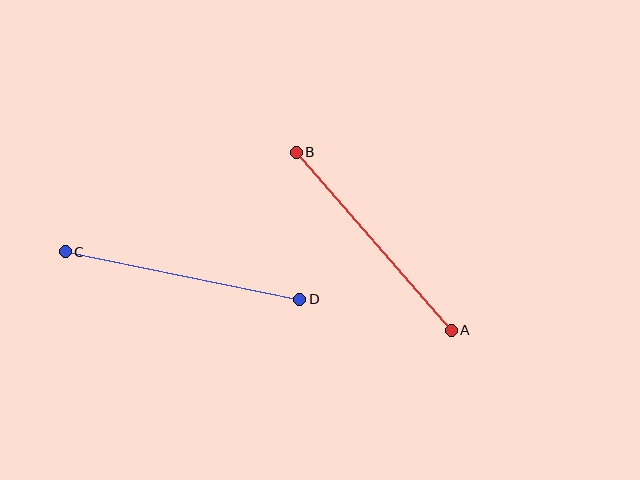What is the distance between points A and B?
The distance is approximately 236 pixels.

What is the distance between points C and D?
The distance is approximately 240 pixels.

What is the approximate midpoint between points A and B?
The midpoint is at approximately (374, 241) pixels.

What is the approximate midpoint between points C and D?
The midpoint is at approximately (183, 276) pixels.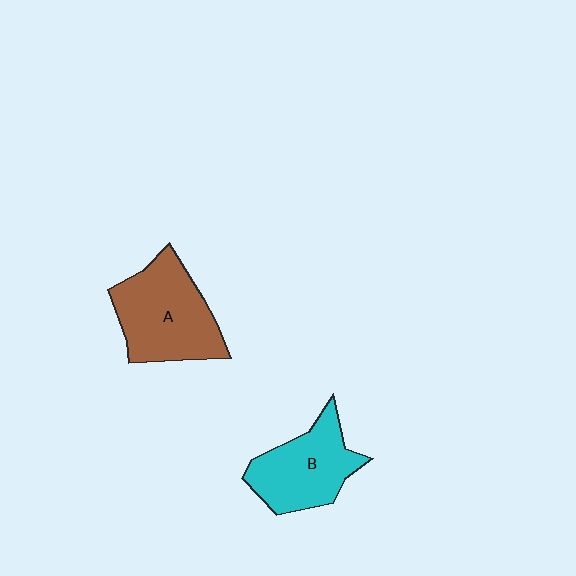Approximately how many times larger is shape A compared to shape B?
Approximately 1.2 times.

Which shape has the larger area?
Shape A (brown).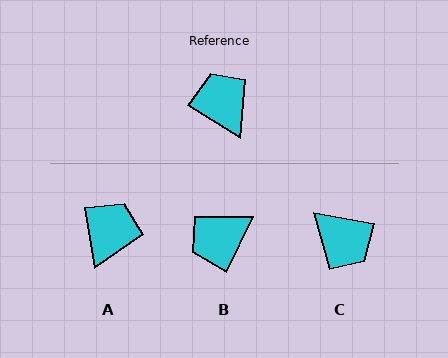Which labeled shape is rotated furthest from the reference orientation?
C, about 159 degrees away.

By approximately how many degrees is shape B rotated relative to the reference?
Approximately 96 degrees counter-clockwise.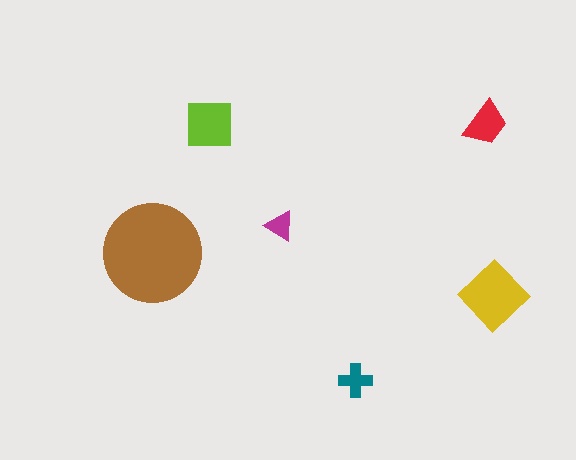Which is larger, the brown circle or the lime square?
The brown circle.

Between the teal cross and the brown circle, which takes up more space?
The brown circle.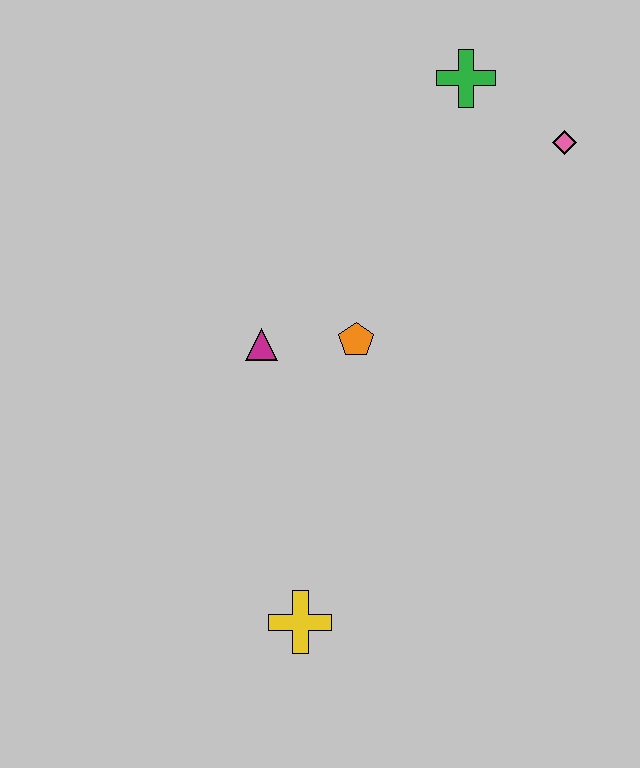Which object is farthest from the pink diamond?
The yellow cross is farthest from the pink diamond.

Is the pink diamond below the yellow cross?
No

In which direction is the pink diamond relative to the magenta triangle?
The pink diamond is to the right of the magenta triangle.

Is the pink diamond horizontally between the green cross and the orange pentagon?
No